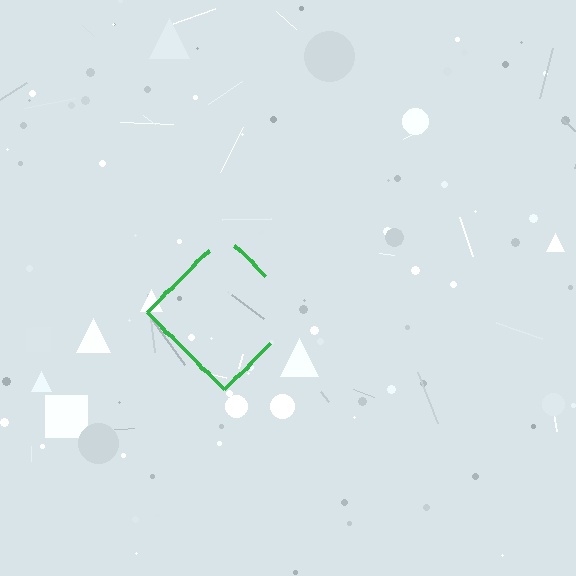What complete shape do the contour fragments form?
The contour fragments form a diamond.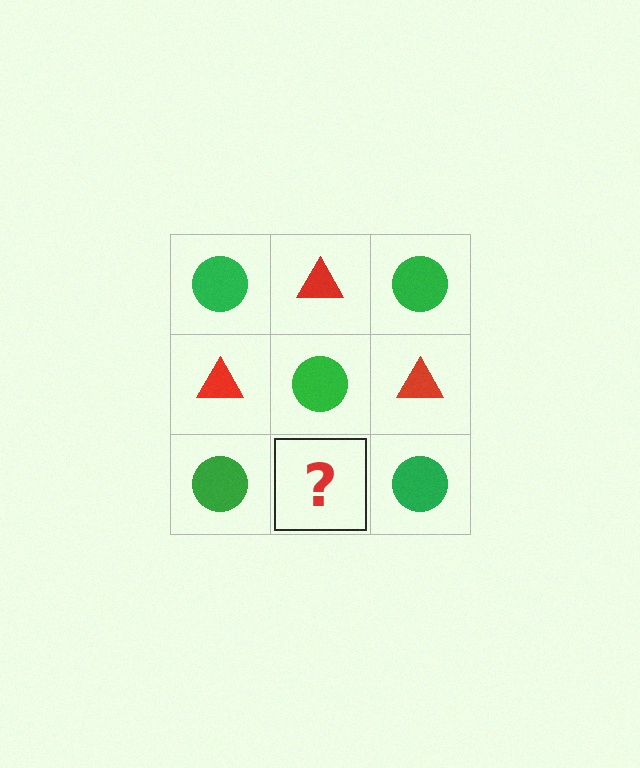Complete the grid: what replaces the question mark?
The question mark should be replaced with a red triangle.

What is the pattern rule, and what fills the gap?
The rule is that it alternates green circle and red triangle in a checkerboard pattern. The gap should be filled with a red triangle.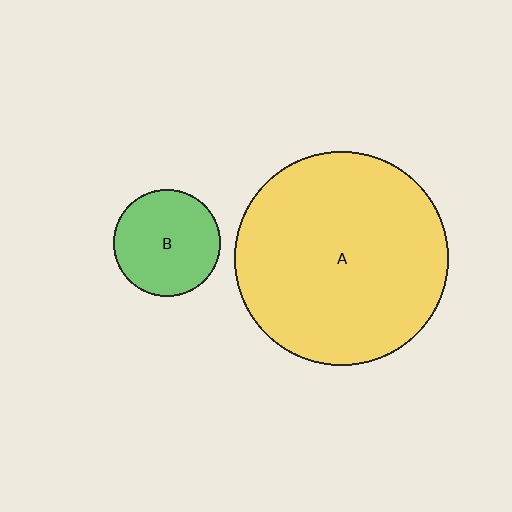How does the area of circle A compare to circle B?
Approximately 4.0 times.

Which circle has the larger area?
Circle A (yellow).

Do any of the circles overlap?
No, none of the circles overlap.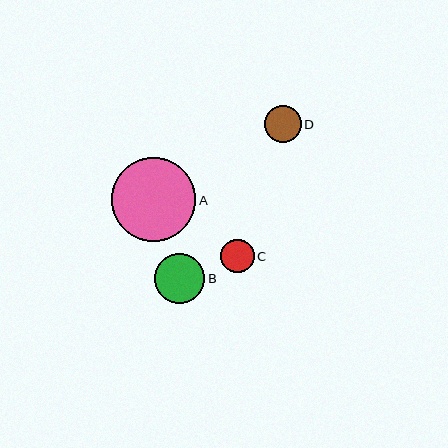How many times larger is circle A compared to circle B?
Circle A is approximately 1.7 times the size of circle B.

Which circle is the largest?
Circle A is the largest with a size of approximately 84 pixels.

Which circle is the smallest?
Circle C is the smallest with a size of approximately 33 pixels.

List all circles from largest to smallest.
From largest to smallest: A, B, D, C.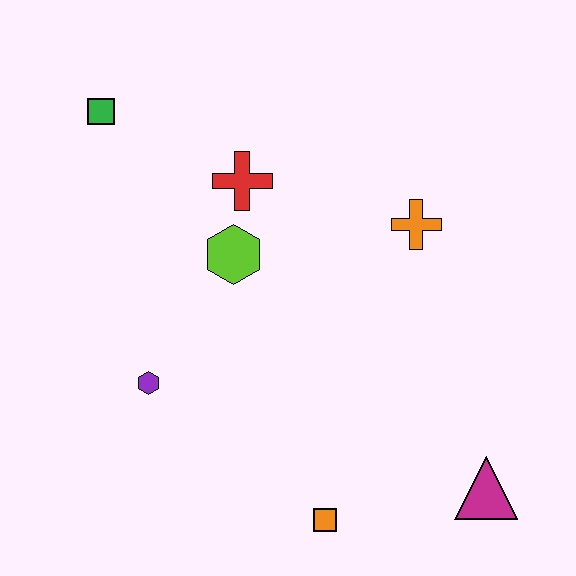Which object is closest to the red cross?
The lime hexagon is closest to the red cross.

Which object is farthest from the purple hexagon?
The magenta triangle is farthest from the purple hexagon.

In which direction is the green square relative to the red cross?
The green square is to the left of the red cross.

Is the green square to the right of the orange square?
No